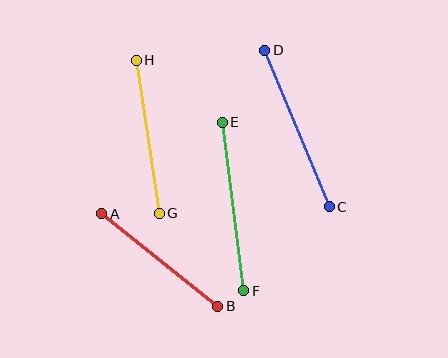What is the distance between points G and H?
The distance is approximately 155 pixels.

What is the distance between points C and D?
The distance is approximately 169 pixels.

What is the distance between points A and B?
The distance is approximately 148 pixels.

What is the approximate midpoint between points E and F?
The midpoint is at approximately (233, 206) pixels.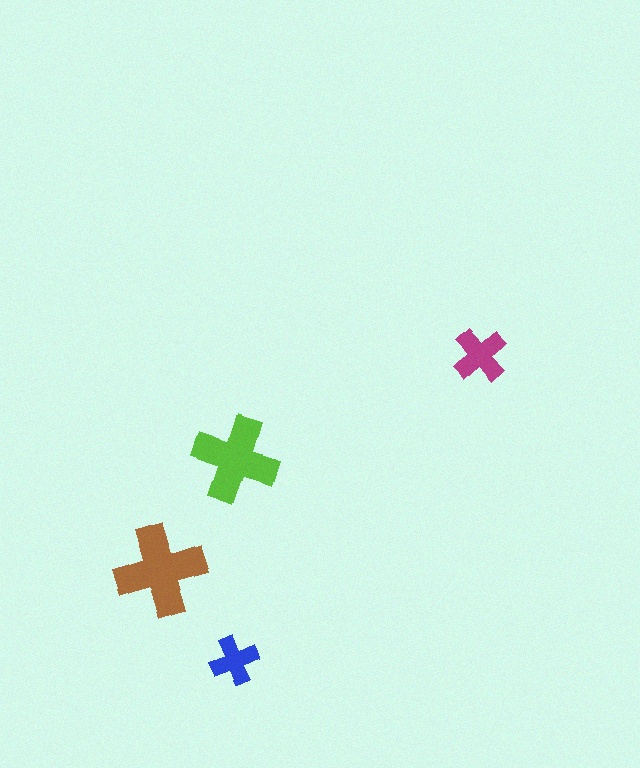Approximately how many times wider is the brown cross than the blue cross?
About 2 times wider.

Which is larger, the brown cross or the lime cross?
The brown one.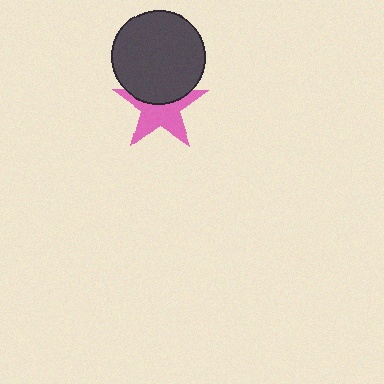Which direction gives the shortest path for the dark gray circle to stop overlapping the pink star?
Moving up gives the shortest separation.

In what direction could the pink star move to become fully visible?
The pink star could move down. That would shift it out from behind the dark gray circle entirely.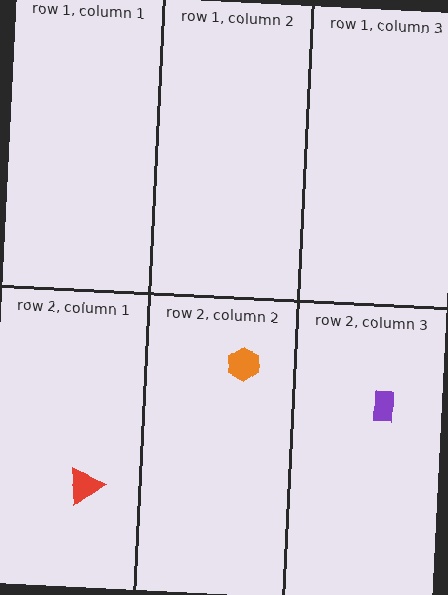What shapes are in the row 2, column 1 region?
The red triangle.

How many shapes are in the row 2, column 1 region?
1.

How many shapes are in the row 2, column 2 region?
1.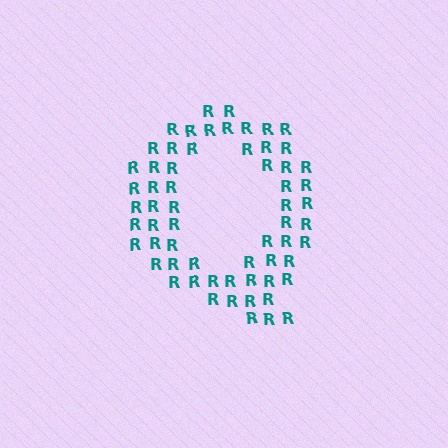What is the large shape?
The large shape is the letter Q.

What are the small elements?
The small elements are letter R's.